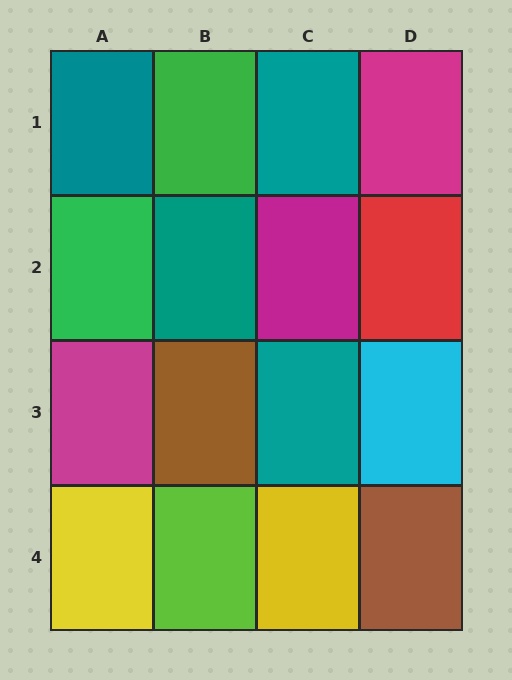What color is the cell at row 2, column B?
Teal.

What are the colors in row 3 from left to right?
Magenta, brown, teal, cyan.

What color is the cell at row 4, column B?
Lime.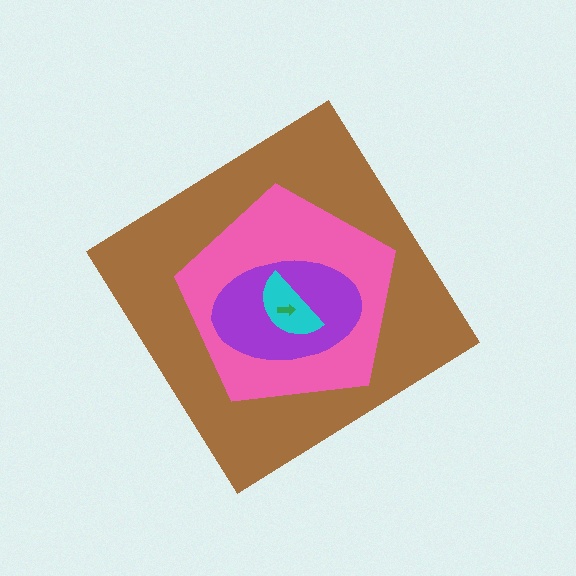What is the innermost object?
The green arrow.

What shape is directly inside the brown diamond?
The pink pentagon.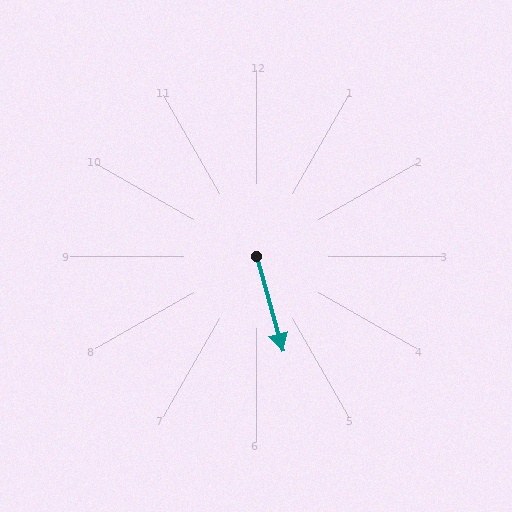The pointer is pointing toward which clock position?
Roughly 5 o'clock.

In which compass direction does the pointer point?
South.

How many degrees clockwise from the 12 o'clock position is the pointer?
Approximately 164 degrees.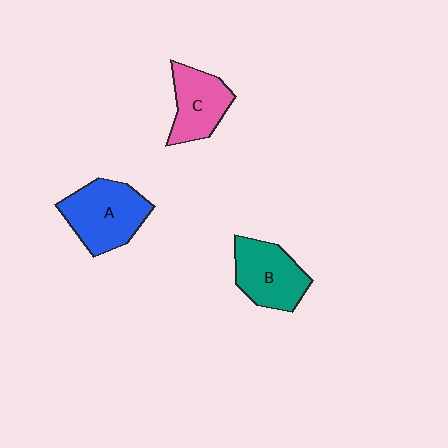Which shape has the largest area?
Shape A (blue).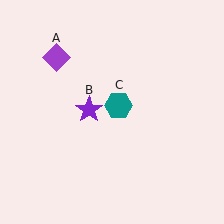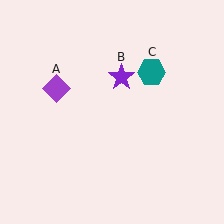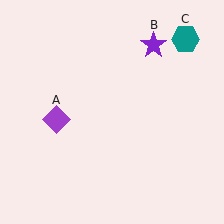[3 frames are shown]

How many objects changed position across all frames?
3 objects changed position: purple diamond (object A), purple star (object B), teal hexagon (object C).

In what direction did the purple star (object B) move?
The purple star (object B) moved up and to the right.